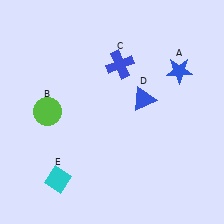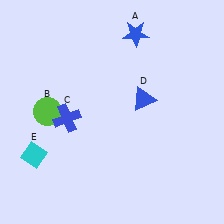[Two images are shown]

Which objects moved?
The objects that moved are: the blue star (A), the blue cross (C), the cyan diamond (E).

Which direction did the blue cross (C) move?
The blue cross (C) moved down.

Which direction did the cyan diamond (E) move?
The cyan diamond (E) moved up.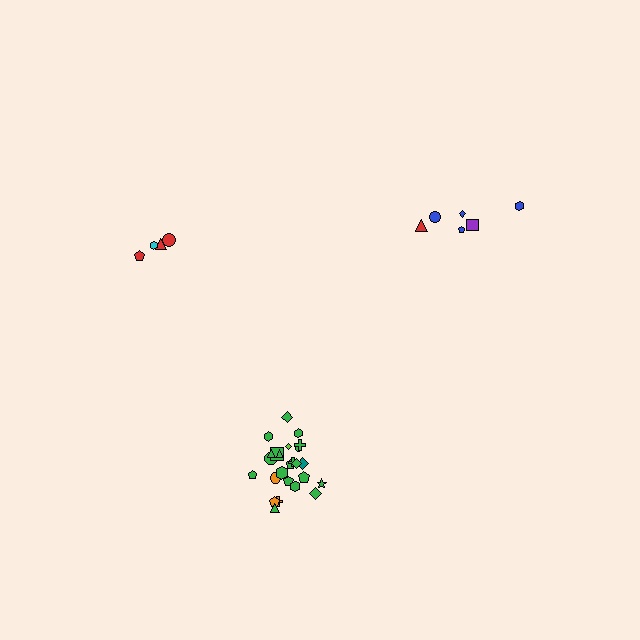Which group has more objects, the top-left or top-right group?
The top-right group.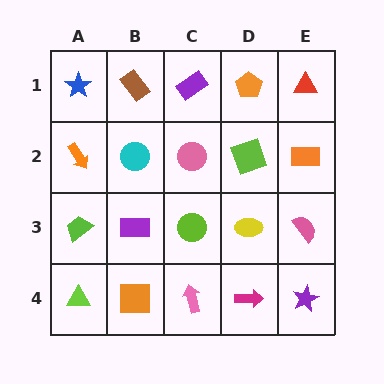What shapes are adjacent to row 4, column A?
A lime trapezoid (row 3, column A), an orange square (row 4, column B).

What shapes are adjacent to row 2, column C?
A purple rectangle (row 1, column C), a lime circle (row 3, column C), a cyan circle (row 2, column B), a lime square (row 2, column D).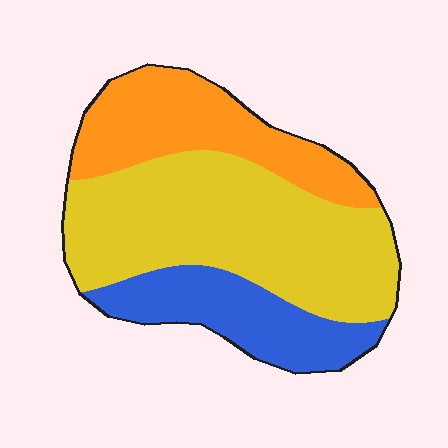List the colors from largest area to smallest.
From largest to smallest: yellow, orange, blue.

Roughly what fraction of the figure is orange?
Orange covers about 25% of the figure.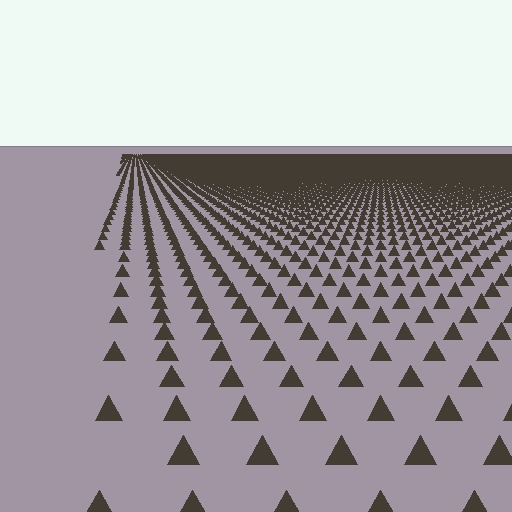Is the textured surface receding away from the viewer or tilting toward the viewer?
The surface is receding away from the viewer. Texture elements get smaller and denser toward the top.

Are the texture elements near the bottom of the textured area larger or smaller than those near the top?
Larger. Near the bottom, elements are closer to the viewer and appear at a bigger on-screen size.